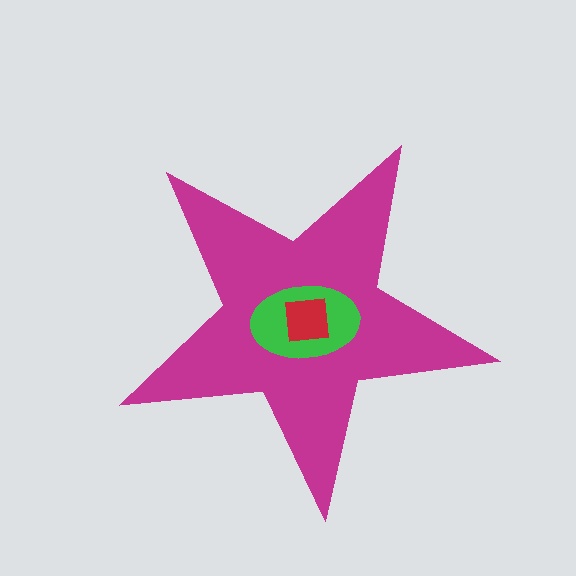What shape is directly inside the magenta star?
The green ellipse.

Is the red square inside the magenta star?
Yes.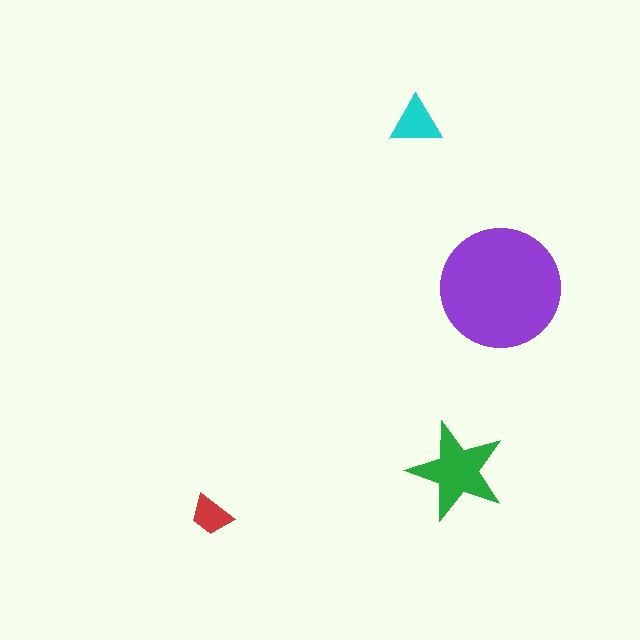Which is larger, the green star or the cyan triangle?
The green star.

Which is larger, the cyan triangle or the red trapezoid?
The cyan triangle.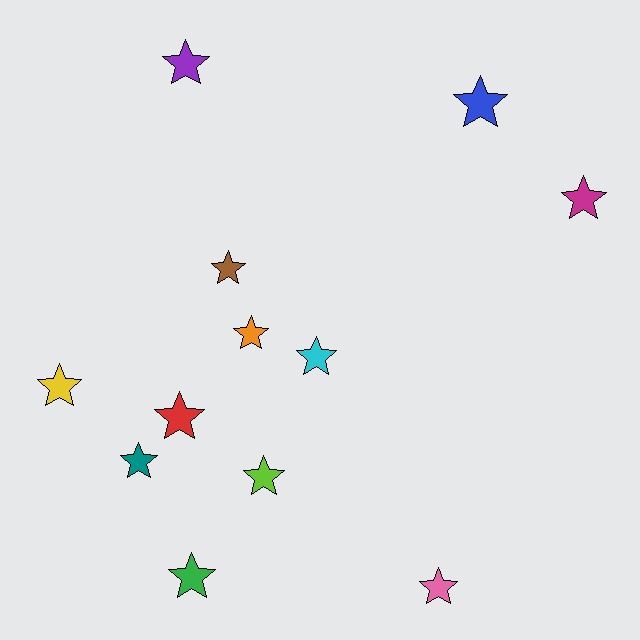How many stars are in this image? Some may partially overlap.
There are 12 stars.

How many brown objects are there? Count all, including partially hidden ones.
There is 1 brown object.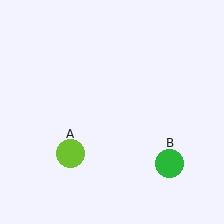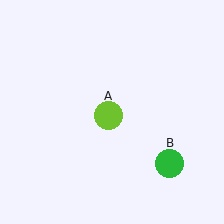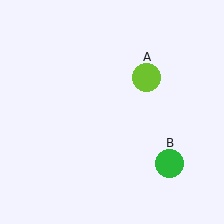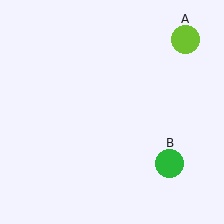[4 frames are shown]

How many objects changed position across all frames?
1 object changed position: lime circle (object A).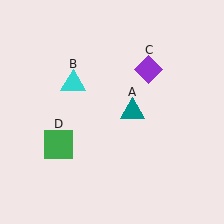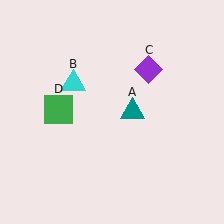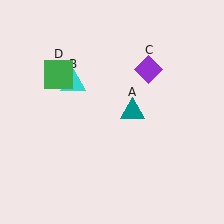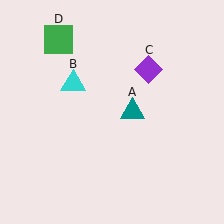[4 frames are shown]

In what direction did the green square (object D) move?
The green square (object D) moved up.